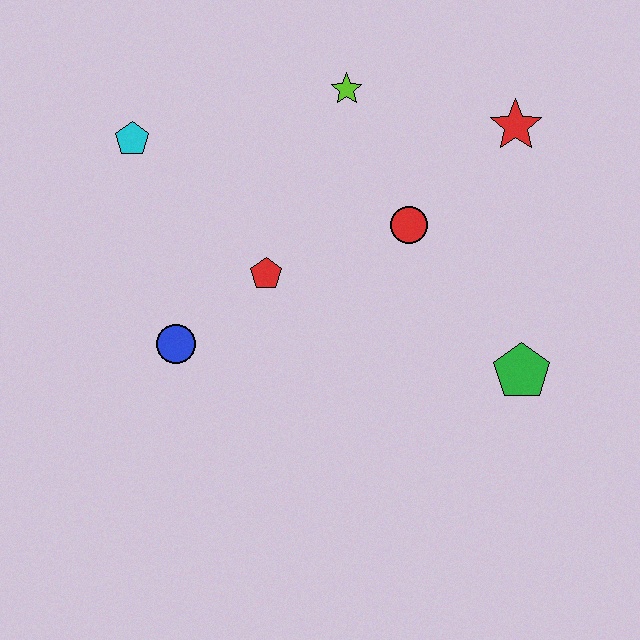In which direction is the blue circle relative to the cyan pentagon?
The blue circle is below the cyan pentagon.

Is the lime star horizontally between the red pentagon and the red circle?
Yes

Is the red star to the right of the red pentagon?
Yes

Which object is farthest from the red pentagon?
The red star is farthest from the red pentagon.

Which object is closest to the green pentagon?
The red circle is closest to the green pentagon.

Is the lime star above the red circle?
Yes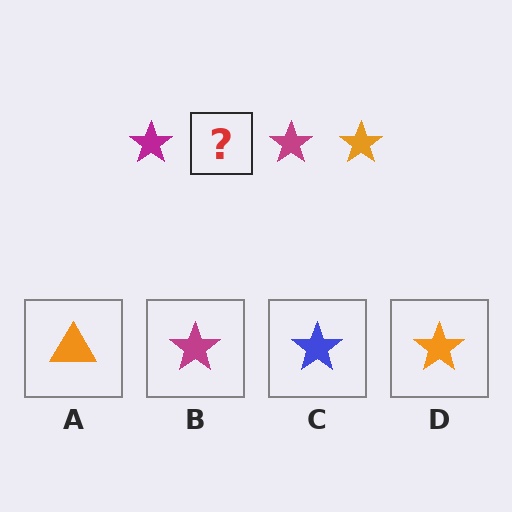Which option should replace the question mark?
Option D.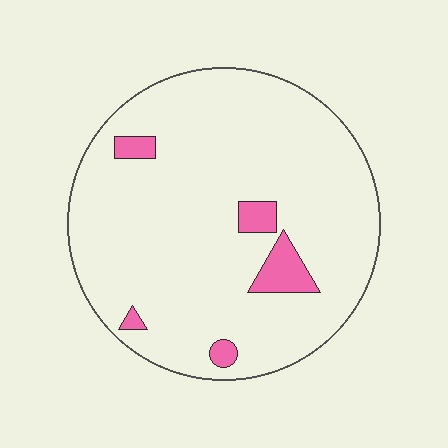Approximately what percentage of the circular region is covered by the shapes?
Approximately 5%.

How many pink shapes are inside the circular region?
5.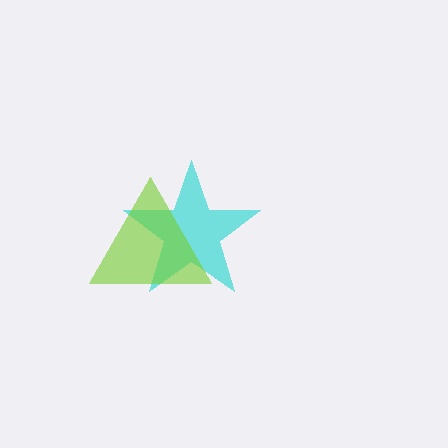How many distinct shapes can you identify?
There are 2 distinct shapes: a cyan star, a lime triangle.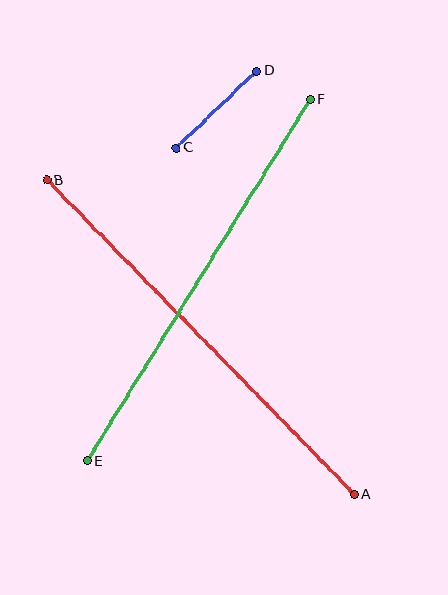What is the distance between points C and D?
The distance is approximately 111 pixels.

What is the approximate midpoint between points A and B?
The midpoint is at approximately (201, 337) pixels.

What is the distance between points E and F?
The distance is approximately 425 pixels.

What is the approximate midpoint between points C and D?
The midpoint is at approximately (216, 109) pixels.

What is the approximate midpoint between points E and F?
The midpoint is at approximately (199, 280) pixels.